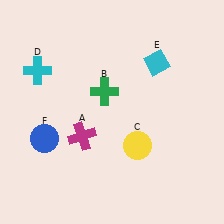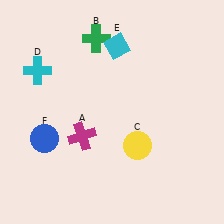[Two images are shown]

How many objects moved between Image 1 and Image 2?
2 objects moved between the two images.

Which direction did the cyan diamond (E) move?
The cyan diamond (E) moved left.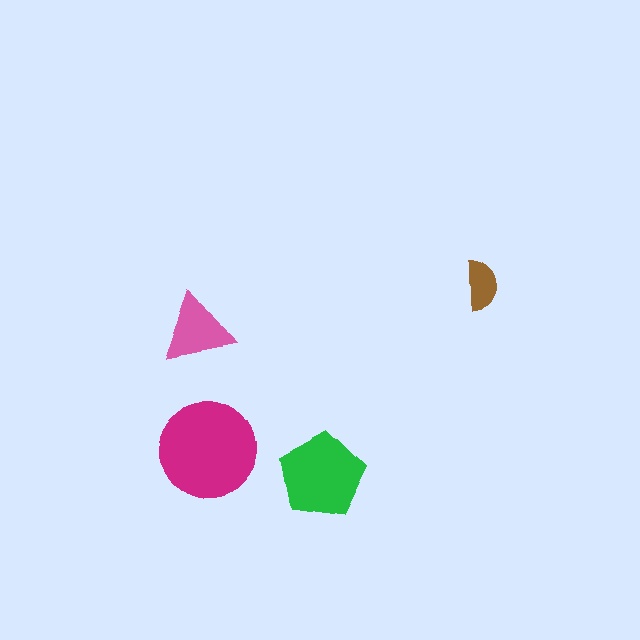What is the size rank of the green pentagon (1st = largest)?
2nd.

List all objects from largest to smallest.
The magenta circle, the green pentagon, the pink triangle, the brown semicircle.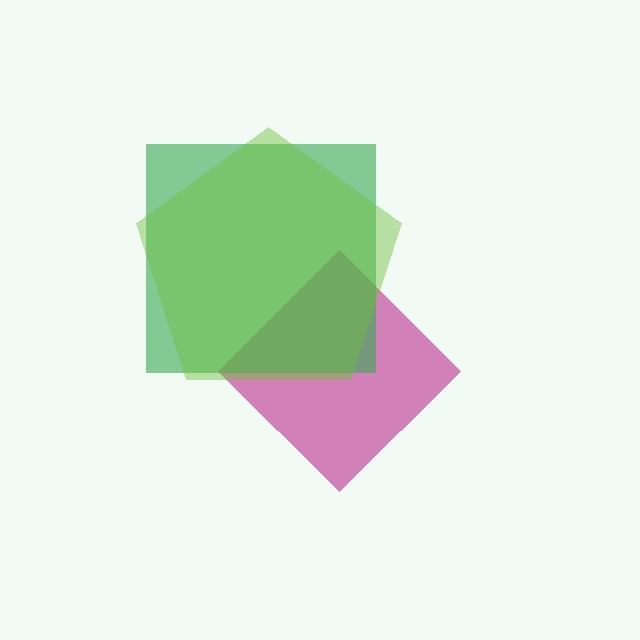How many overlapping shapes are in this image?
There are 3 overlapping shapes in the image.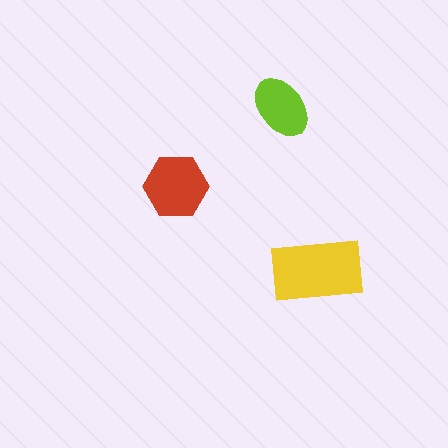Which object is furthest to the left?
The red hexagon is leftmost.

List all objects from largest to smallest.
The yellow rectangle, the red hexagon, the lime ellipse.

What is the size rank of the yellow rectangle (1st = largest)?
1st.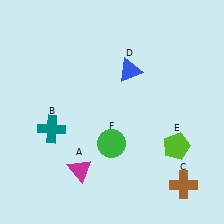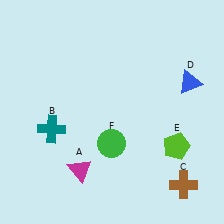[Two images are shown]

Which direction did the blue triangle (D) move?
The blue triangle (D) moved right.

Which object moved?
The blue triangle (D) moved right.